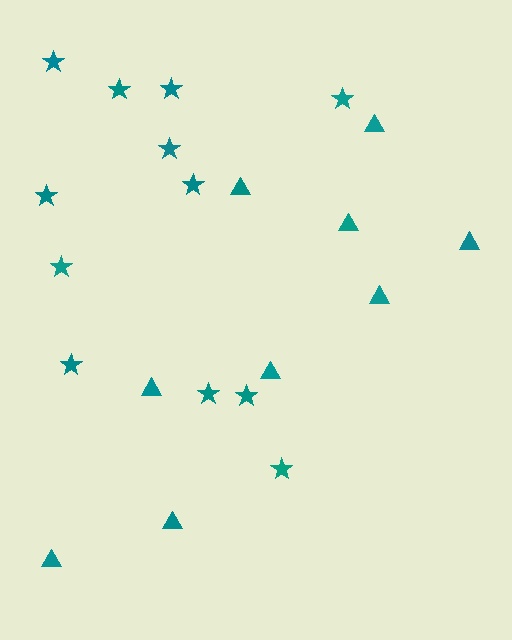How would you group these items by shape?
There are 2 groups: one group of triangles (9) and one group of stars (12).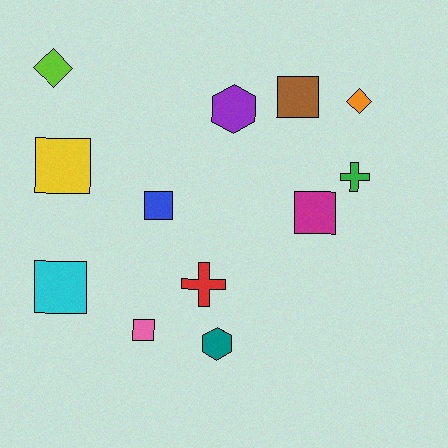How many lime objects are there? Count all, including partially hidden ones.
There is 1 lime object.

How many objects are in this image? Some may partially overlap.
There are 12 objects.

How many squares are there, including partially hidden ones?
There are 6 squares.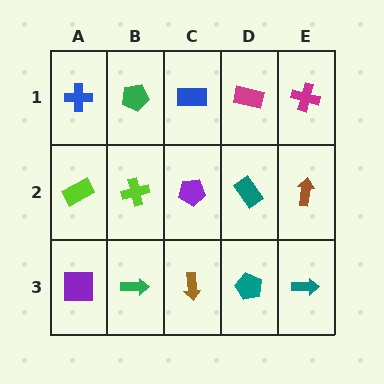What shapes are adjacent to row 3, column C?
A purple pentagon (row 2, column C), a green arrow (row 3, column B), a teal pentagon (row 3, column D).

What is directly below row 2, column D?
A teal pentagon.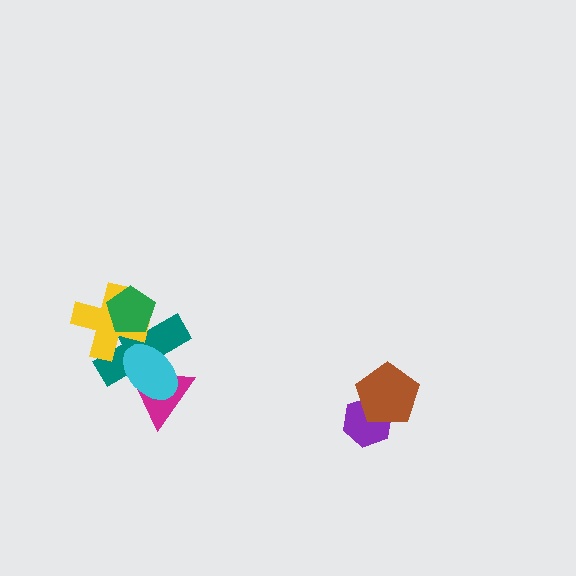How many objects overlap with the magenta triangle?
2 objects overlap with the magenta triangle.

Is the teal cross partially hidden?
Yes, it is partially covered by another shape.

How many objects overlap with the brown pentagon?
1 object overlaps with the brown pentagon.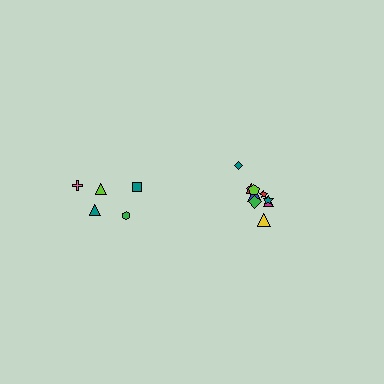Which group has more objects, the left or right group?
The right group.